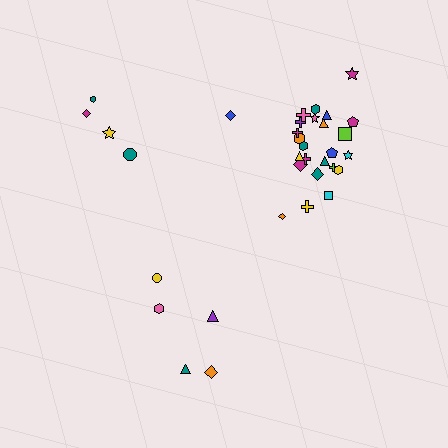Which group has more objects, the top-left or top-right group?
The top-right group.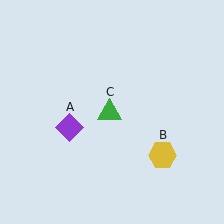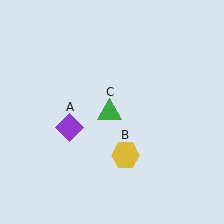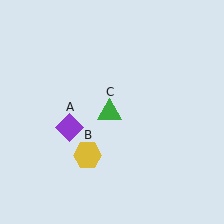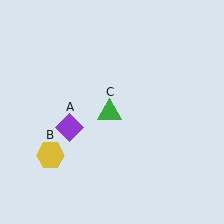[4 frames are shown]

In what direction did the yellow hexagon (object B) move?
The yellow hexagon (object B) moved left.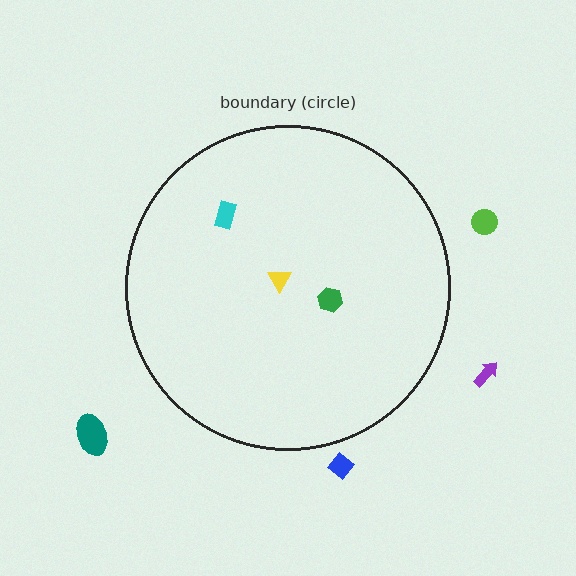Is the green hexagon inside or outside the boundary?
Inside.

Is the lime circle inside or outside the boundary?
Outside.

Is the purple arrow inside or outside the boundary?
Outside.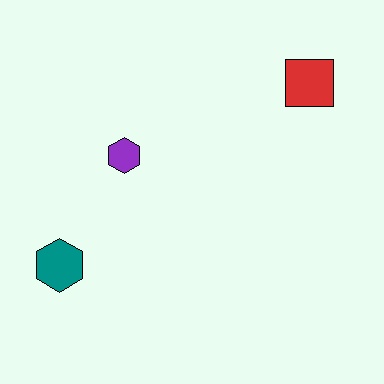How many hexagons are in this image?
There are 2 hexagons.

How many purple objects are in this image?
There is 1 purple object.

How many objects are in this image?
There are 3 objects.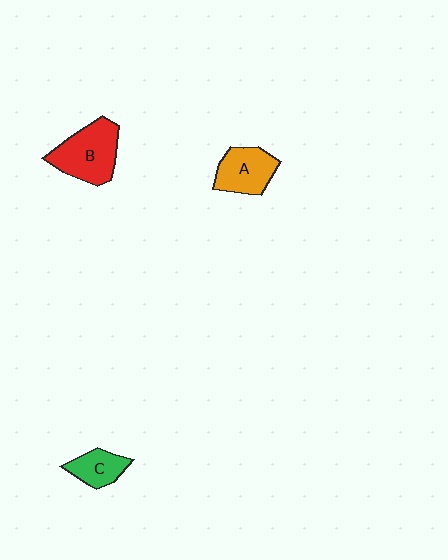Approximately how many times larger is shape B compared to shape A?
Approximately 1.4 times.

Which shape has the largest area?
Shape B (red).